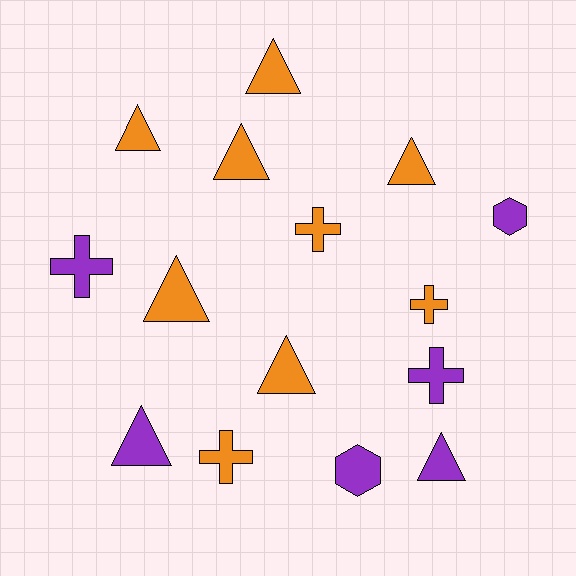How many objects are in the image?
There are 15 objects.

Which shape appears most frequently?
Triangle, with 8 objects.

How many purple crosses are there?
There are 2 purple crosses.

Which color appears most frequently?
Orange, with 9 objects.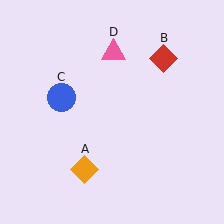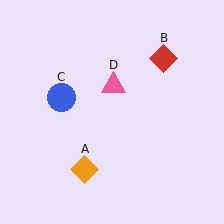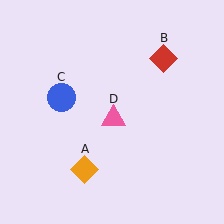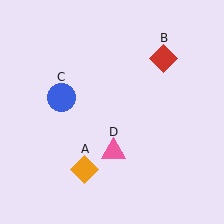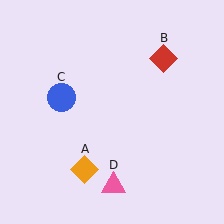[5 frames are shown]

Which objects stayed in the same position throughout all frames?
Orange diamond (object A) and red diamond (object B) and blue circle (object C) remained stationary.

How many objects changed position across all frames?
1 object changed position: pink triangle (object D).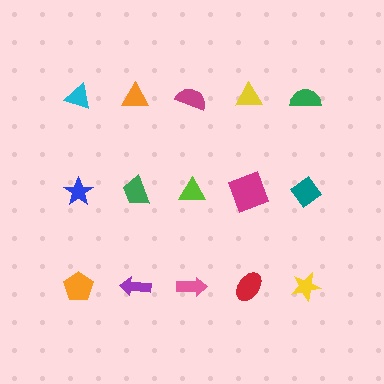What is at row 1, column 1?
A cyan triangle.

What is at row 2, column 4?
A magenta square.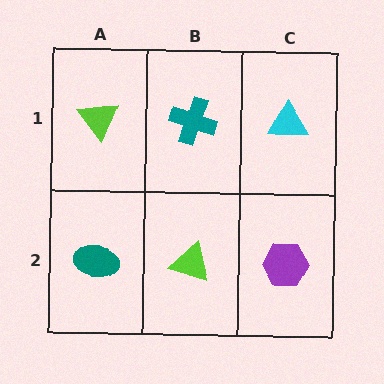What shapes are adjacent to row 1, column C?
A purple hexagon (row 2, column C), a teal cross (row 1, column B).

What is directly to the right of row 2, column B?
A purple hexagon.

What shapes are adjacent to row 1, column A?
A teal ellipse (row 2, column A), a teal cross (row 1, column B).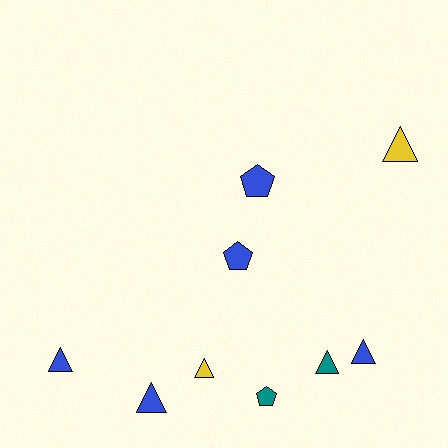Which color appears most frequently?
Blue, with 5 objects.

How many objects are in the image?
There are 9 objects.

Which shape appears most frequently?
Triangle, with 6 objects.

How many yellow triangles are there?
There are 2 yellow triangles.